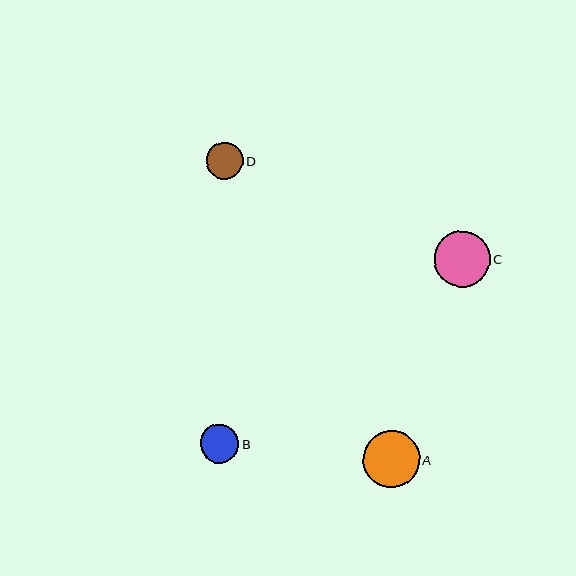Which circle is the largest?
Circle A is the largest with a size of approximately 57 pixels.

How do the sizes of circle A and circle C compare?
Circle A and circle C are approximately the same size.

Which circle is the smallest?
Circle D is the smallest with a size of approximately 37 pixels.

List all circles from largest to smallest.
From largest to smallest: A, C, B, D.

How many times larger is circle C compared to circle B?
Circle C is approximately 1.4 times the size of circle B.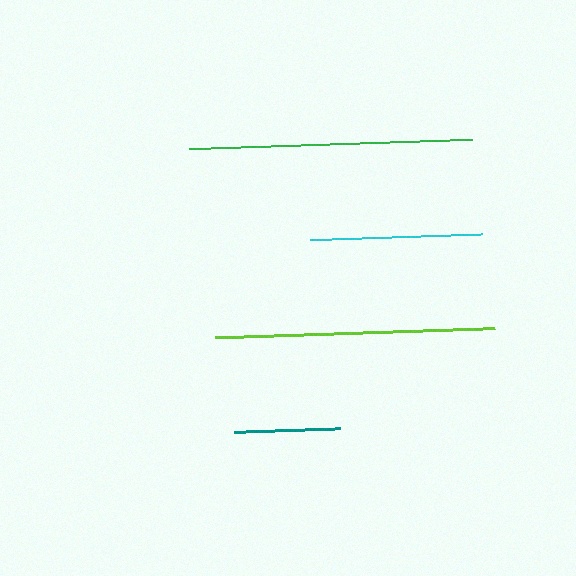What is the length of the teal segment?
The teal segment is approximately 105 pixels long.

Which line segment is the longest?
The green line is the longest at approximately 283 pixels.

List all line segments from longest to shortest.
From longest to shortest: green, lime, cyan, teal.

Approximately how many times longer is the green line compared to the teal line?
The green line is approximately 2.7 times the length of the teal line.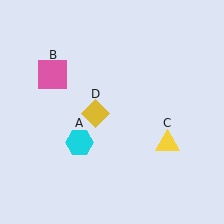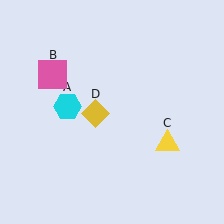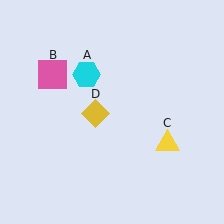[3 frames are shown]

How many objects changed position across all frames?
1 object changed position: cyan hexagon (object A).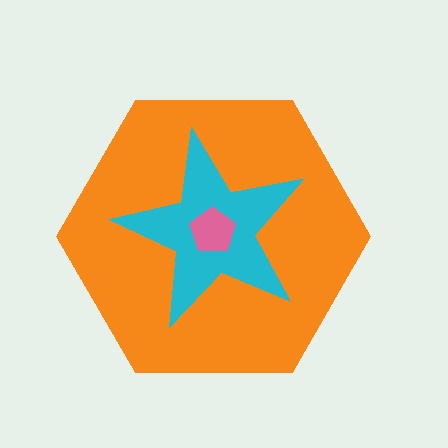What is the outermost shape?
The orange hexagon.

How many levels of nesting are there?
3.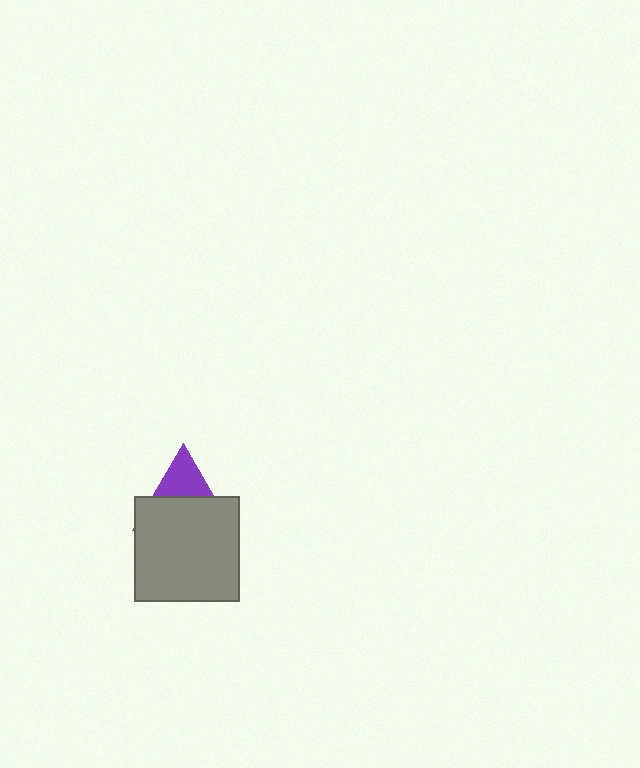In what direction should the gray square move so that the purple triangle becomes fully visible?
The gray square should move down. That is the shortest direction to clear the overlap and leave the purple triangle fully visible.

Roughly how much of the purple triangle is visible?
A small part of it is visible (roughly 35%).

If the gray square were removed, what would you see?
You would see the complete purple triangle.